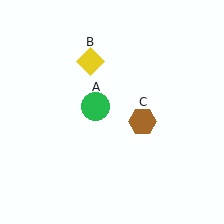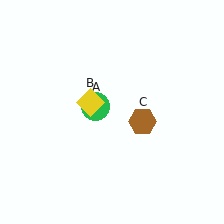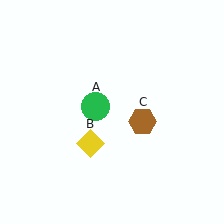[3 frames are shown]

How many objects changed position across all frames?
1 object changed position: yellow diamond (object B).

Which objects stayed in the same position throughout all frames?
Green circle (object A) and brown hexagon (object C) remained stationary.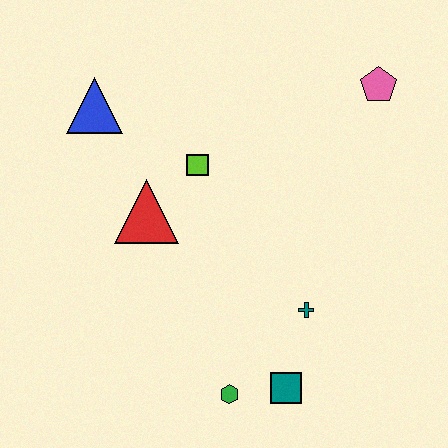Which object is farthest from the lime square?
The teal square is farthest from the lime square.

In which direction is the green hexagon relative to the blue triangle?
The green hexagon is below the blue triangle.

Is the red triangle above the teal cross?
Yes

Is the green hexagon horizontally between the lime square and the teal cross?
Yes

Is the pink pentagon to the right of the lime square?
Yes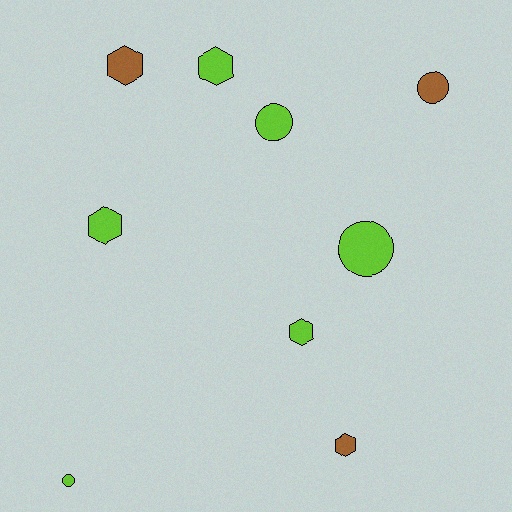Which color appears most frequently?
Lime, with 6 objects.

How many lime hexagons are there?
There are 3 lime hexagons.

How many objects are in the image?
There are 9 objects.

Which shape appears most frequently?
Hexagon, with 5 objects.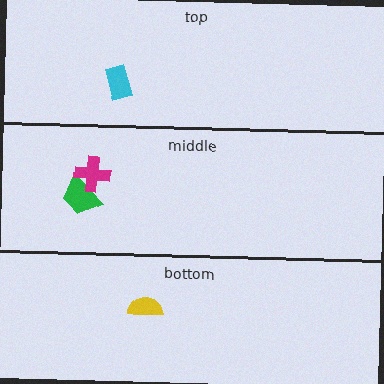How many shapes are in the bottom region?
1.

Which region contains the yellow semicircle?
The bottom region.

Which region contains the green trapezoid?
The middle region.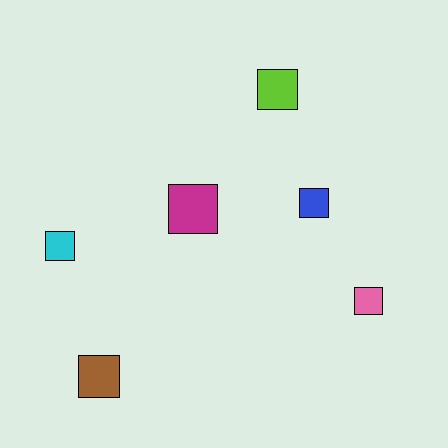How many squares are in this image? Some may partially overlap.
There are 6 squares.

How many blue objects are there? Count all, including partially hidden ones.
There is 1 blue object.